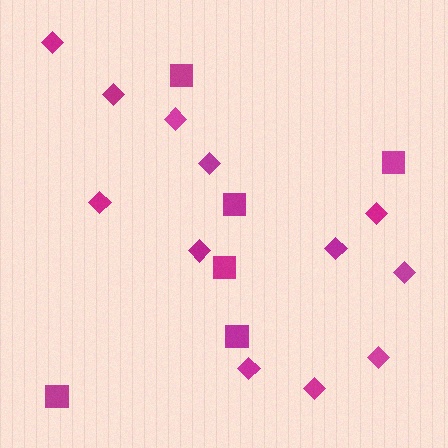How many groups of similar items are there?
There are 2 groups: one group of squares (6) and one group of diamonds (12).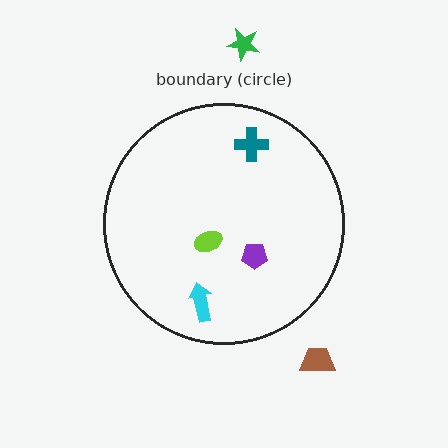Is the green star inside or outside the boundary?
Outside.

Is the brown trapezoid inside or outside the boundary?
Outside.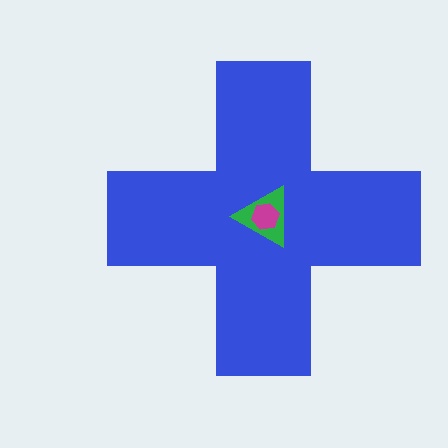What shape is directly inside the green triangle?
The magenta hexagon.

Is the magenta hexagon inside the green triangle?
Yes.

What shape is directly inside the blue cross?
The green triangle.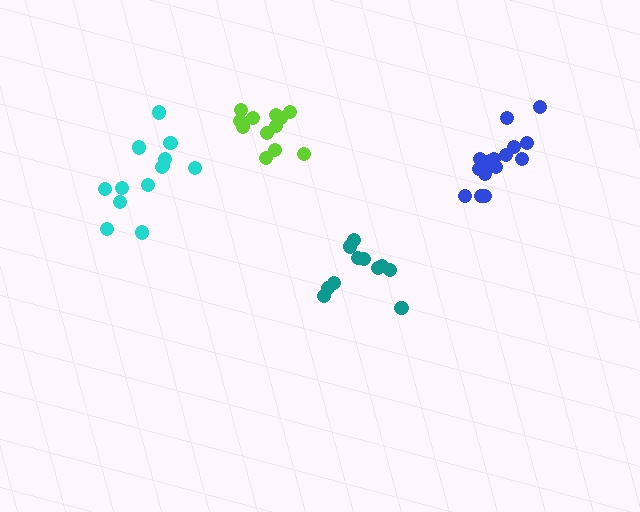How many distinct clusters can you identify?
There are 4 distinct clusters.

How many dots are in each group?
Group 1: 12 dots, Group 2: 11 dots, Group 3: 13 dots, Group 4: 15 dots (51 total).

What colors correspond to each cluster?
The clusters are colored: lime, teal, cyan, blue.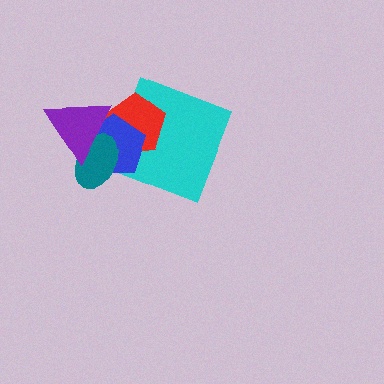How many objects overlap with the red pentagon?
4 objects overlap with the red pentagon.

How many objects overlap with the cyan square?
2 objects overlap with the cyan square.